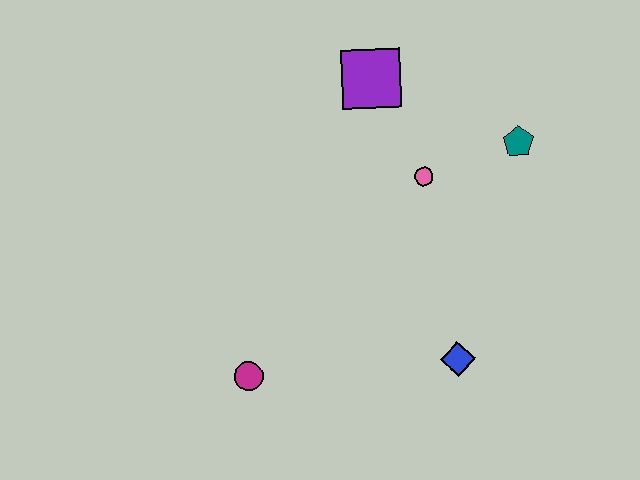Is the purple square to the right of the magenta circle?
Yes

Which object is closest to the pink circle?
The teal pentagon is closest to the pink circle.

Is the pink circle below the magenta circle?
No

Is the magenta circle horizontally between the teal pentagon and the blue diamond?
No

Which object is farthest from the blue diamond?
The purple square is farthest from the blue diamond.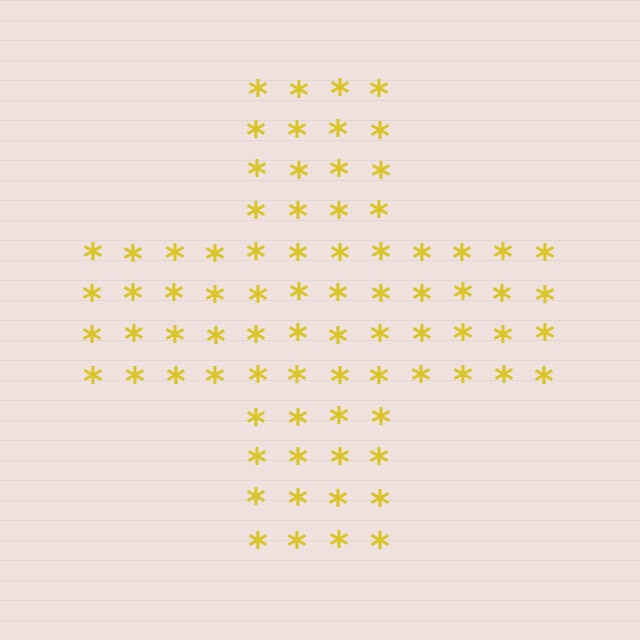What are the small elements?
The small elements are asterisks.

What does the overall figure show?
The overall figure shows a cross.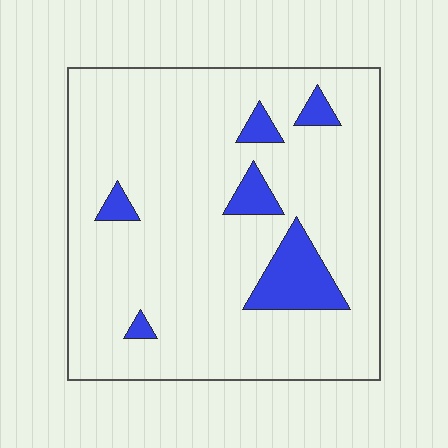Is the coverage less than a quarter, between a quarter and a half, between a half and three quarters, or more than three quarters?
Less than a quarter.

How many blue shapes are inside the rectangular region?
6.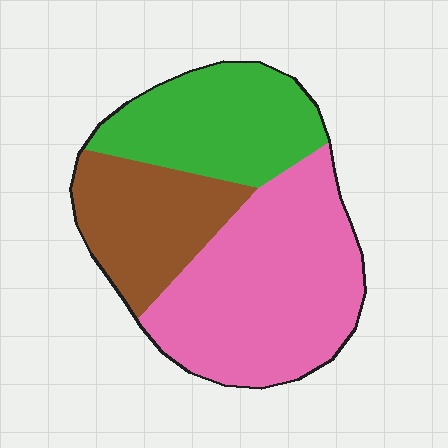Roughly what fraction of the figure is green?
Green covers roughly 30% of the figure.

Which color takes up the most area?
Pink, at roughly 50%.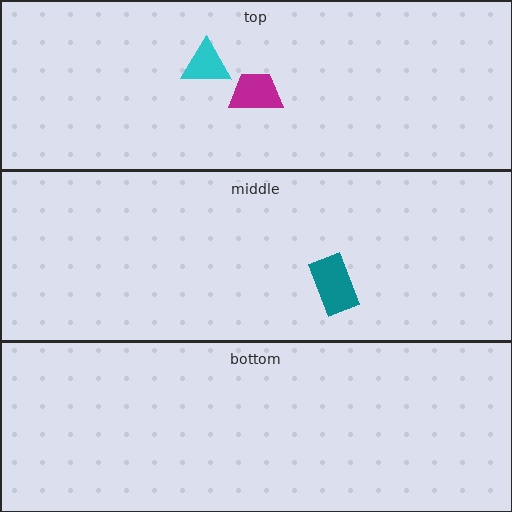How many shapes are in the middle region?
1.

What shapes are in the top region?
The cyan triangle, the magenta trapezoid.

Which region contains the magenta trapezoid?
The top region.